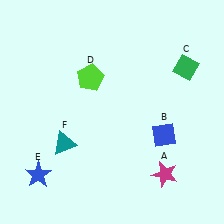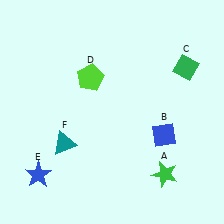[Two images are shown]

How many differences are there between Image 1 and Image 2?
There is 1 difference between the two images.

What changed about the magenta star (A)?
In Image 1, A is magenta. In Image 2, it changed to green.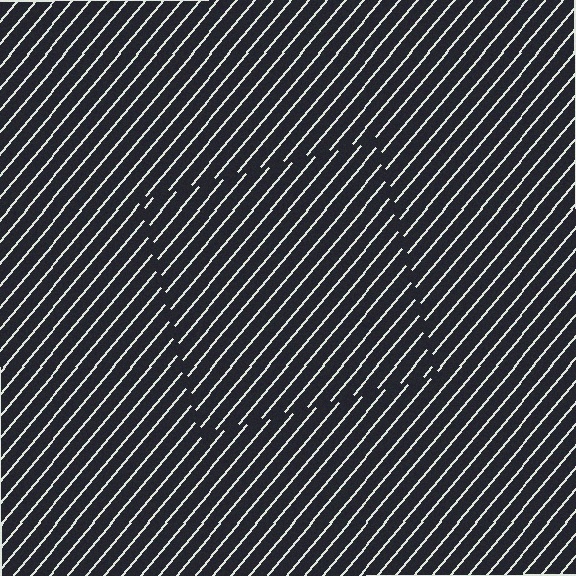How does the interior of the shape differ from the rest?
The interior of the shape contains the same grating, shifted by half a period — the contour is defined by the phase discontinuity where line-ends from the inner and outer gratings abut.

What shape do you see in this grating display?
An illusory square. The interior of the shape contains the same grating, shifted by half a period — the contour is defined by the phase discontinuity where line-ends from the inner and outer gratings abut.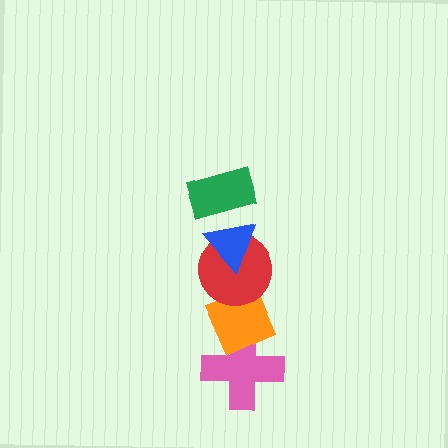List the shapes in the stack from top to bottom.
From top to bottom: the green rectangle, the blue triangle, the red circle, the orange diamond, the pink cross.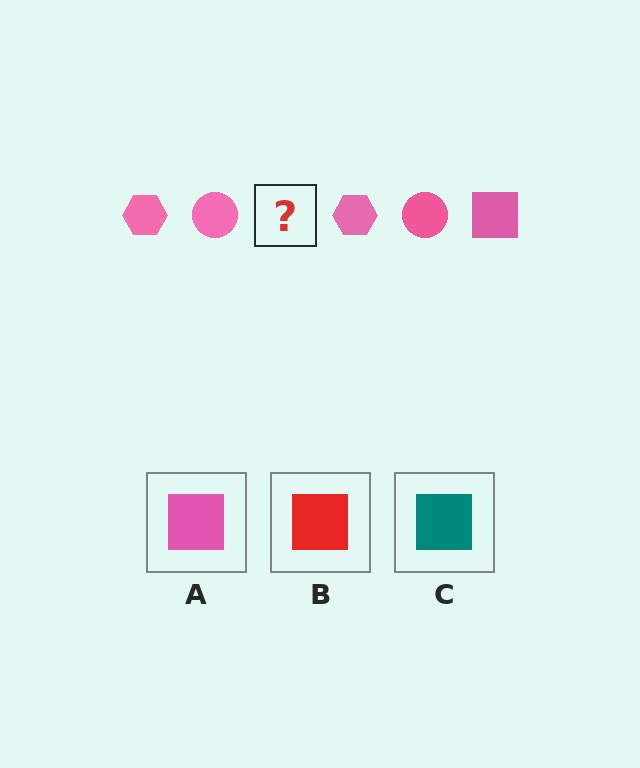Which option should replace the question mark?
Option A.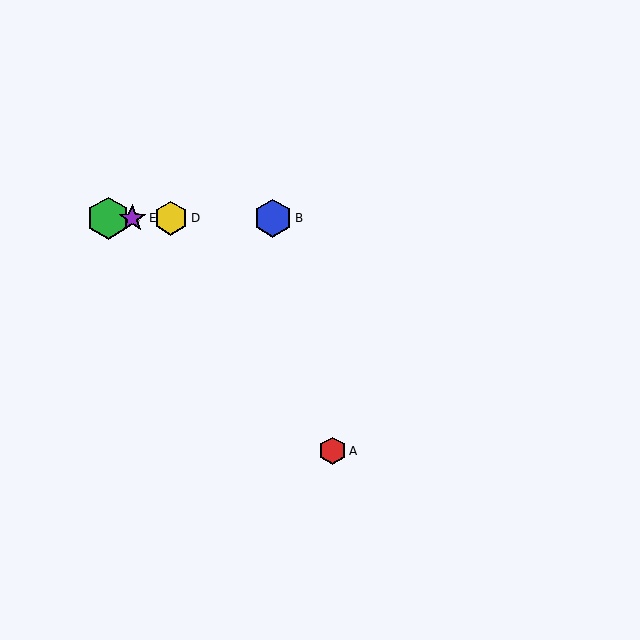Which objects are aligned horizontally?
Objects B, C, D, E are aligned horizontally.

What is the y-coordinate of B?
Object B is at y≈218.